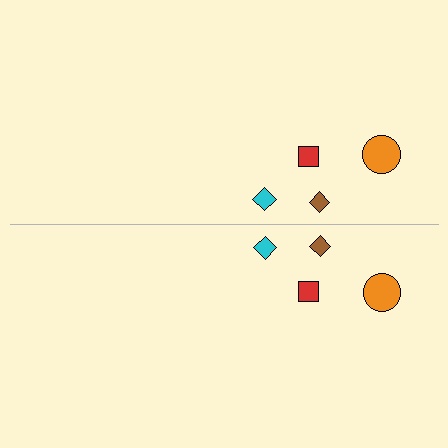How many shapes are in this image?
There are 8 shapes in this image.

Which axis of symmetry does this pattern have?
The pattern has a horizontal axis of symmetry running through the center of the image.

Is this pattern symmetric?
Yes, this pattern has bilateral (reflection) symmetry.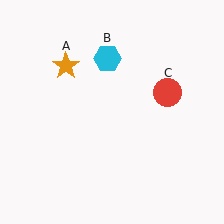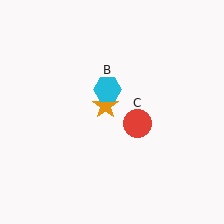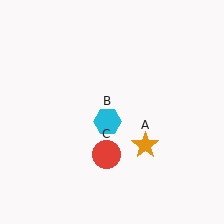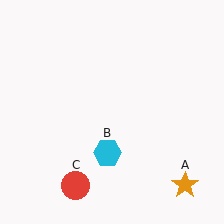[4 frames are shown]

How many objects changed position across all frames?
3 objects changed position: orange star (object A), cyan hexagon (object B), red circle (object C).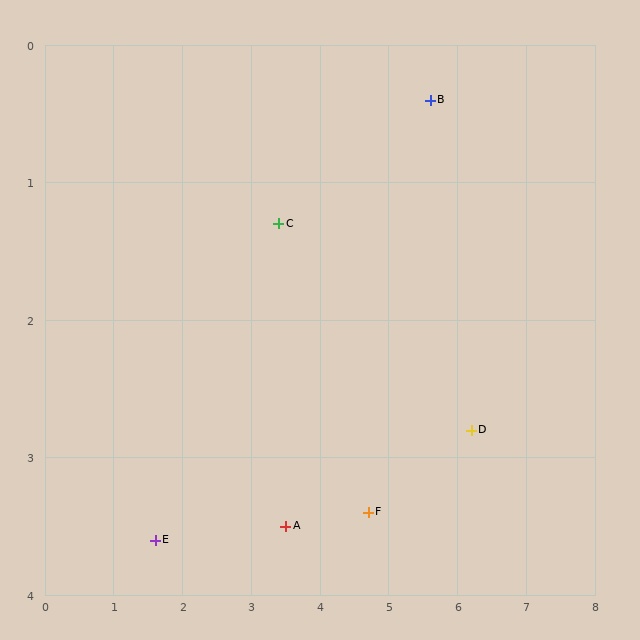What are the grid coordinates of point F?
Point F is at approximately (4.7, 3.4).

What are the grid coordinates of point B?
Point B is at approximately (5.6, 0.4).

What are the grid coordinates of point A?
Point A is at approximately (3.5, 3.5).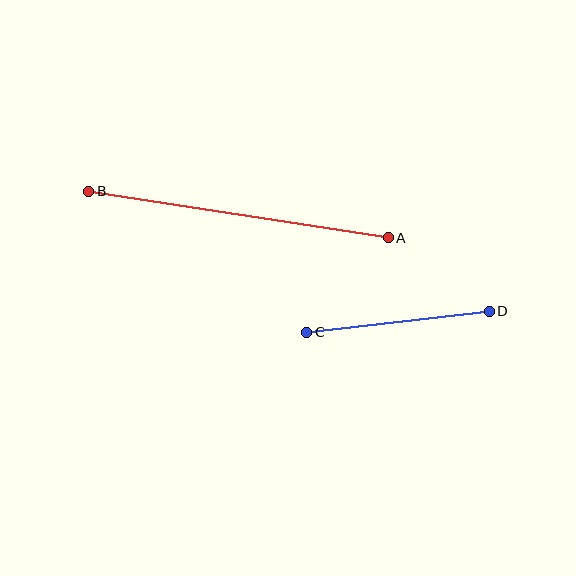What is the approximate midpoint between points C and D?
The midpoint is at approximately (398, 322) pixels.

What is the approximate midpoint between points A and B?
The midpoint is at approximately (238, 214) pixels.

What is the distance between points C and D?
The distance is approximately 184 pixels.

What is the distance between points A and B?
The distance is approximately 303 pixels.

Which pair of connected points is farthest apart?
Points A and B are farthest apart.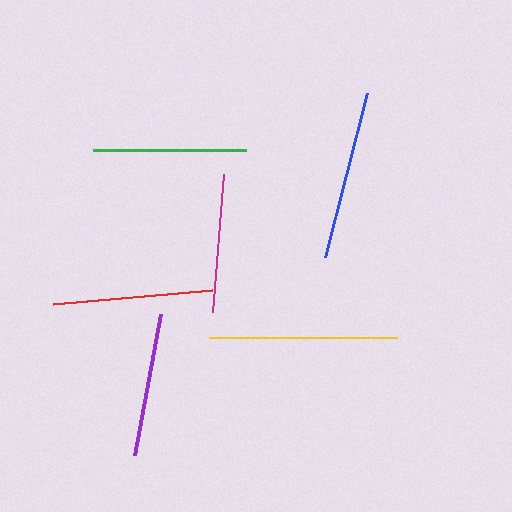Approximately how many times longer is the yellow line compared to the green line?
The yellow line is approximately 1.2 times the length of the green line.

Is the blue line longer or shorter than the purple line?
The blue line is longer than the purple line.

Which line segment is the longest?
The yellow line is the longest at approximately 188 pixels.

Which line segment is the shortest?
The magenta line is the shortest at approximately 139 pixels.